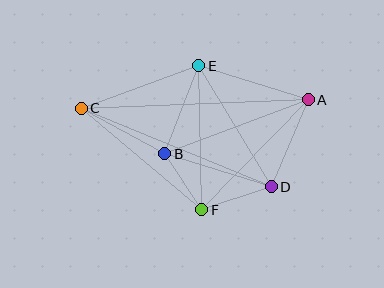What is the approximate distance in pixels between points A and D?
The distance between A and D is approximately 95 pixels.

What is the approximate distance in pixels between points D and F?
The distance between D and F is approximately 73 pixels.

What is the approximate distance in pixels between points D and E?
The distance between D and E is approximately 141 pixels.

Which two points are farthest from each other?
Points A and C are farthest from each other.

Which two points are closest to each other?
Points B and F are closest to each other.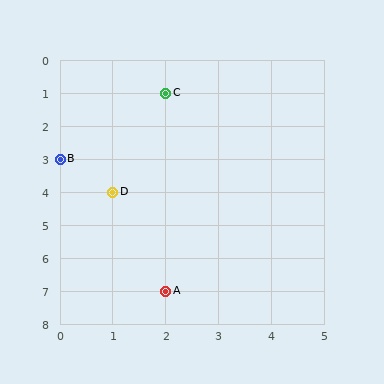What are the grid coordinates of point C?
Point C is at grid coordinates (2, 1).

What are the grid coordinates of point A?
Point A is at grid coordinates (2, 7).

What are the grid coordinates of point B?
Point B is at grid coordinates (0, 3).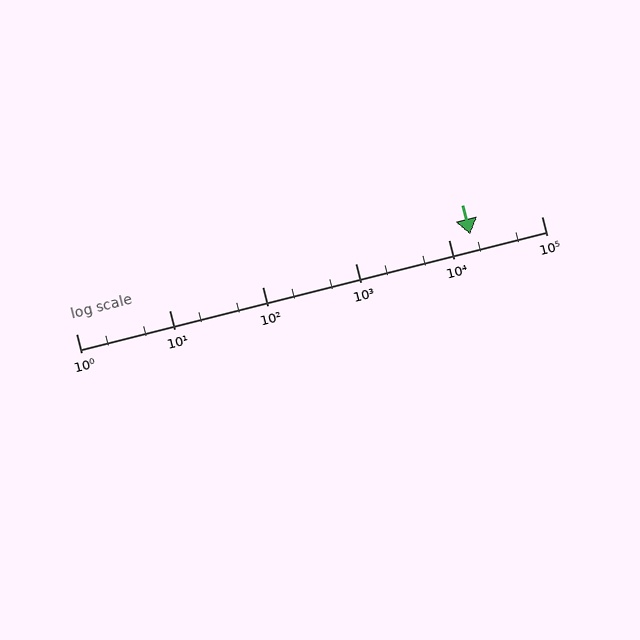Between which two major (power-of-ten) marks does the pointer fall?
The pointer is between 10000 and 100000.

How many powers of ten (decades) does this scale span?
The scale spans 5 decades, from 1 to 100000.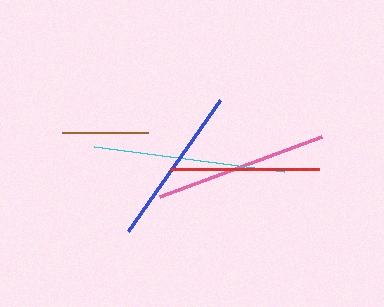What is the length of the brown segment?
The brown segment is approximately 86 pixels long.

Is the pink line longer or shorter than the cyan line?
The cyan line is longer than the pink line.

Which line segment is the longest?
The cyan line is the longest at approximately 191 pixels.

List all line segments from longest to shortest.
From longest to shortest: cyan, pink, blue, red, brown.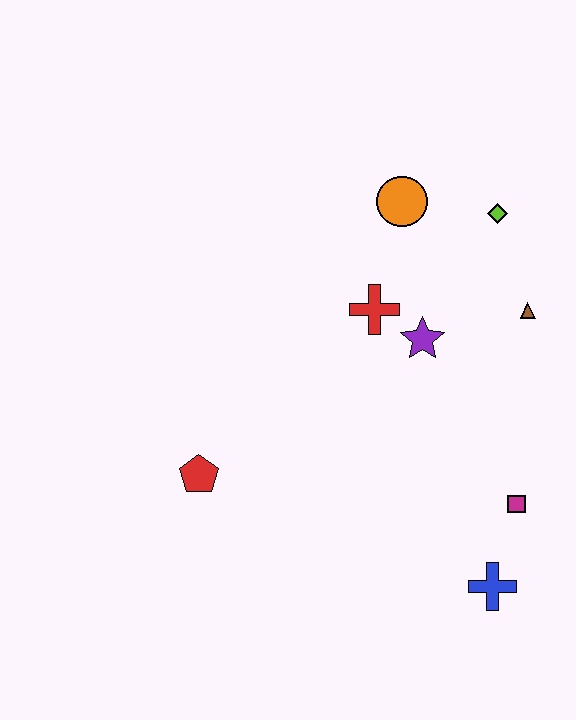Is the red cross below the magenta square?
No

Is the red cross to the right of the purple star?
No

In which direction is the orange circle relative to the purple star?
The orange circle is above the purple star.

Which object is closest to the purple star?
The red cross is closest to the purple star.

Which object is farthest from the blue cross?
The orange circle is farthest from the blue cross.